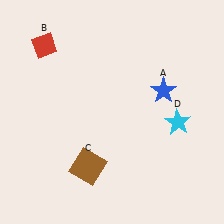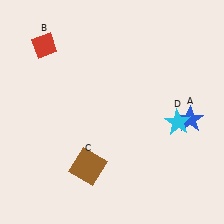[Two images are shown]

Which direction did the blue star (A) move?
The blue star (A) moved down.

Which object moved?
The blue star (A) moved down.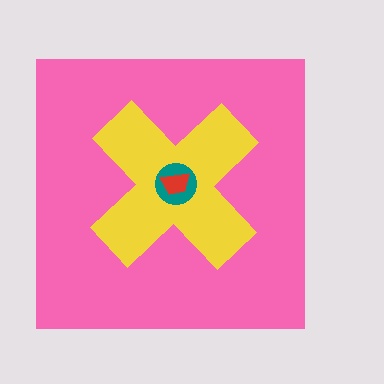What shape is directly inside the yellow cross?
The teal circle.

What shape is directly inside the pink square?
The yellow cross.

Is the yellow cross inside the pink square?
Yes.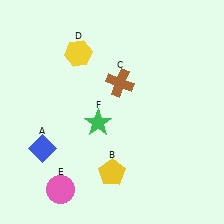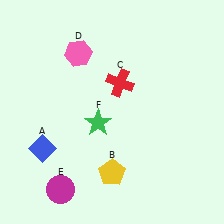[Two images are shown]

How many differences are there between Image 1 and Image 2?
There are 3 differences between the two images.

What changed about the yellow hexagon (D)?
In Image 1, D is yellow. In Image 2, it changed to pink.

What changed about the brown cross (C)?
In Image 1, C is brown. In Image 2, it changed to red.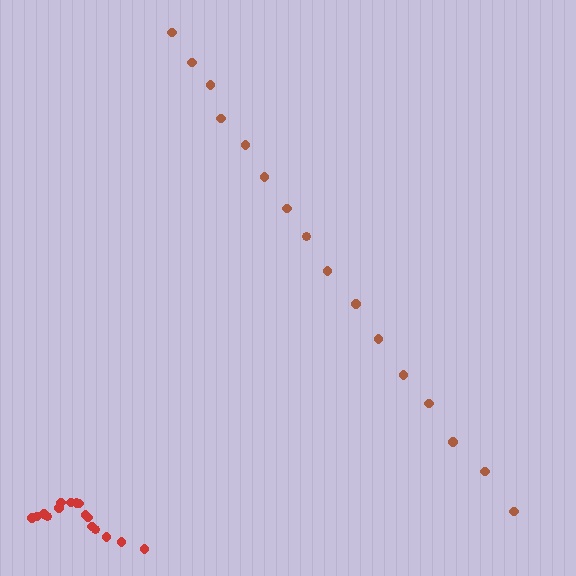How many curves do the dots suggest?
There are 2 distinct paths.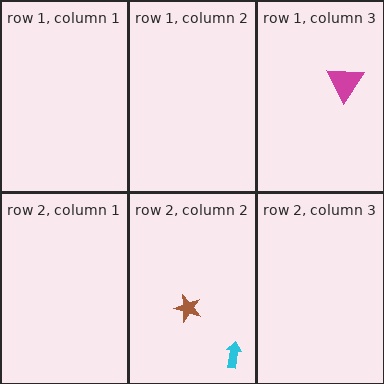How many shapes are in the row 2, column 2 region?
2.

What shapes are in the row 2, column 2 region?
The brown star, the cyan arrow.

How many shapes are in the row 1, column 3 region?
1.